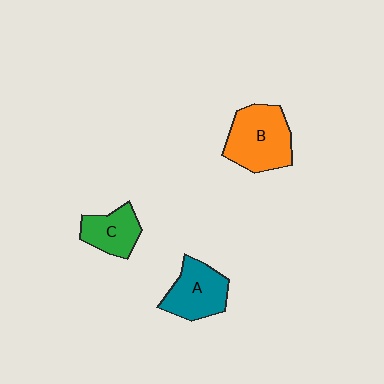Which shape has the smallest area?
Shape C (green).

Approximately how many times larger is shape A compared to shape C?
Approximately 1.3 times.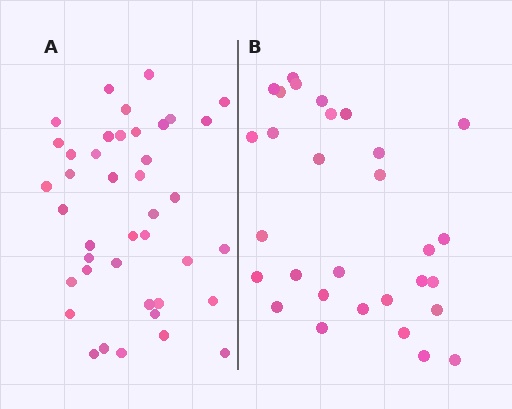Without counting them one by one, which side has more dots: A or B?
Region A (the left region) has more dots.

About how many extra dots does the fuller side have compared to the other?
Region A has roughly 12 or so more dots than region B.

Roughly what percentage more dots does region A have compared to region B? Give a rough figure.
About 35% more.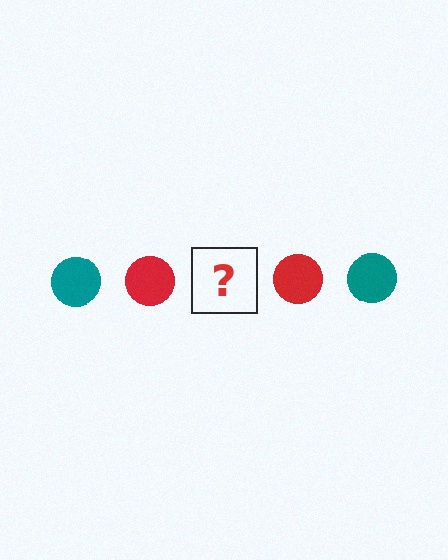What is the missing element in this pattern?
The missing element is a teal circle.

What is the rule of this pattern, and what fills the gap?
The rule is that the pattern cycles through teal, red circles. The gap should be filled with a teal circle.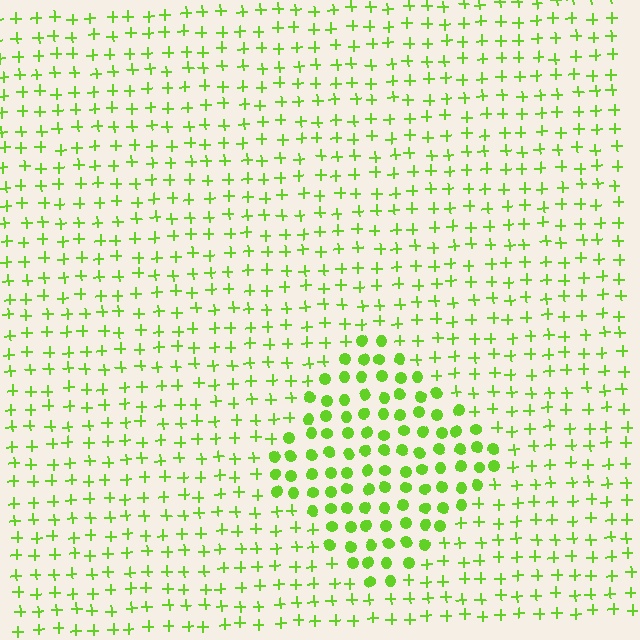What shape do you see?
I see a diamond.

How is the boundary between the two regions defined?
The boundary is defined by a change in element shape: circles inside vs. plus signs outside. All elements share the same color and spacing.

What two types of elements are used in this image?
The image uses circles inside the diamond region and plus signs outside it.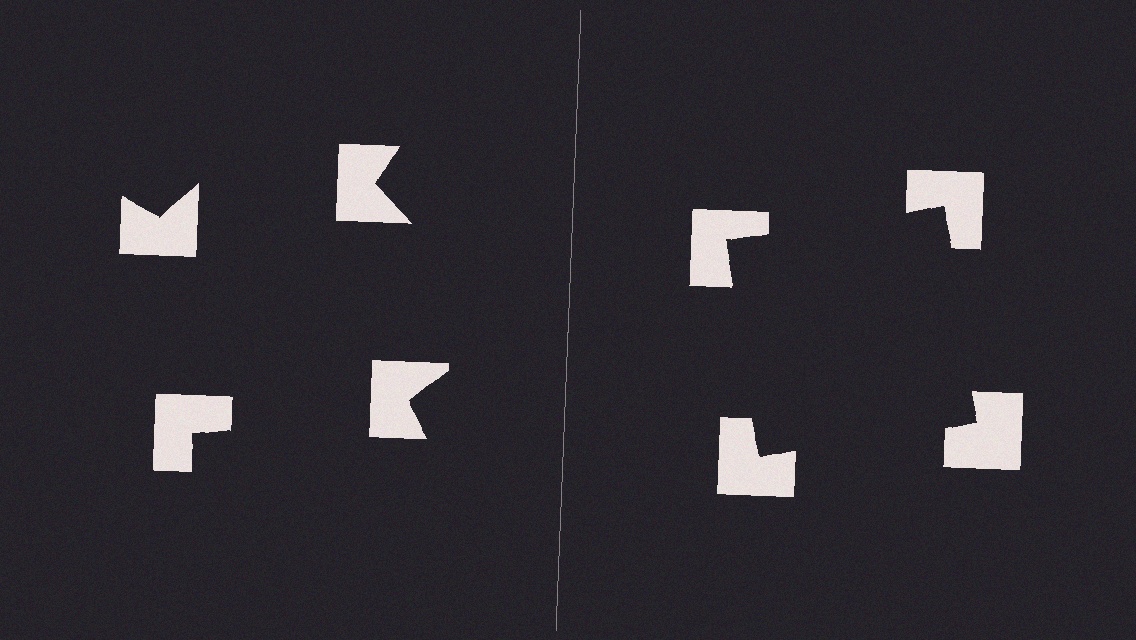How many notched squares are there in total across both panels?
8 — 4 on each side.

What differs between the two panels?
The notched squares are positioned identically on both sides; only the wedge orientations differ. On the right they align to a square; on the left they are misaligned.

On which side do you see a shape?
An illusory square appears on the right side. On the left side the wedge cuts are rotated, so no coherent shape forms.